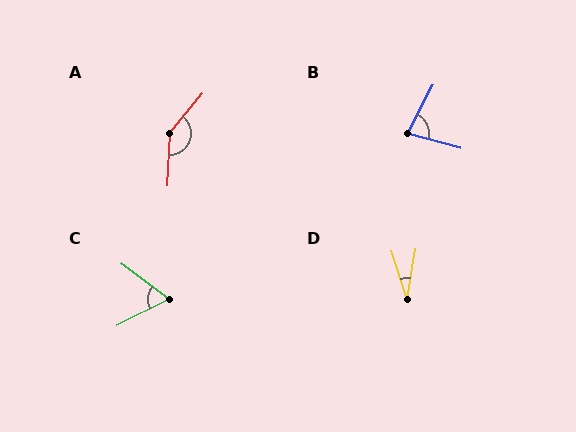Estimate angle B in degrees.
Approximately 77 degrees.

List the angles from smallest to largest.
D (27°), C (63°), B (77°), A (143°).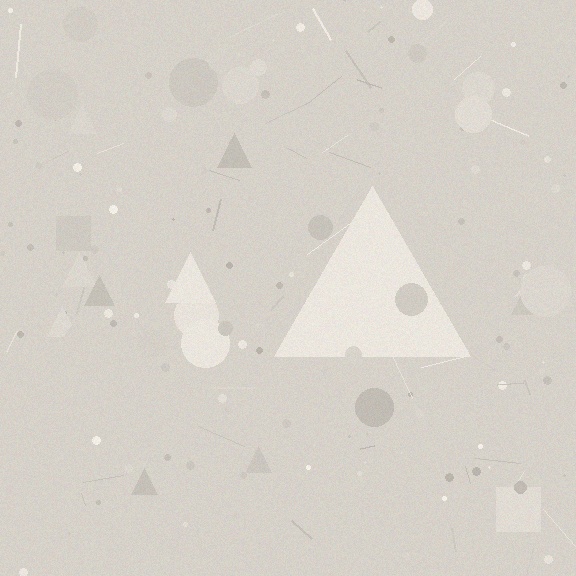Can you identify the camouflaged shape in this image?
The camouflaged shape is a triangle.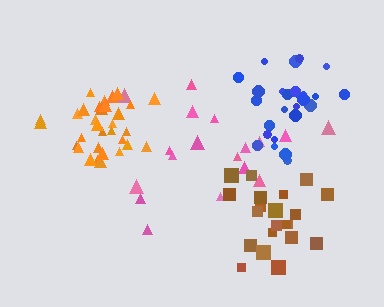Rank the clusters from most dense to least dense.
orange, blue, brown, pink.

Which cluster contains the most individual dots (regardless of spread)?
Orange (34).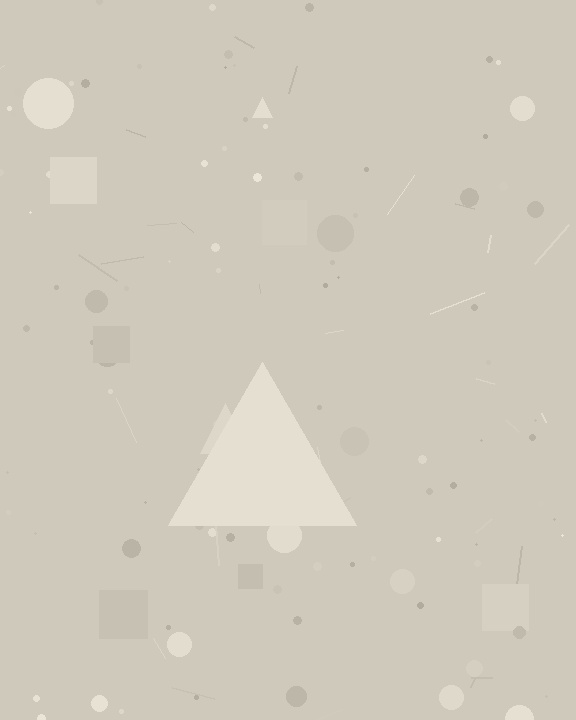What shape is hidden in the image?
A triangle is hidden in the image.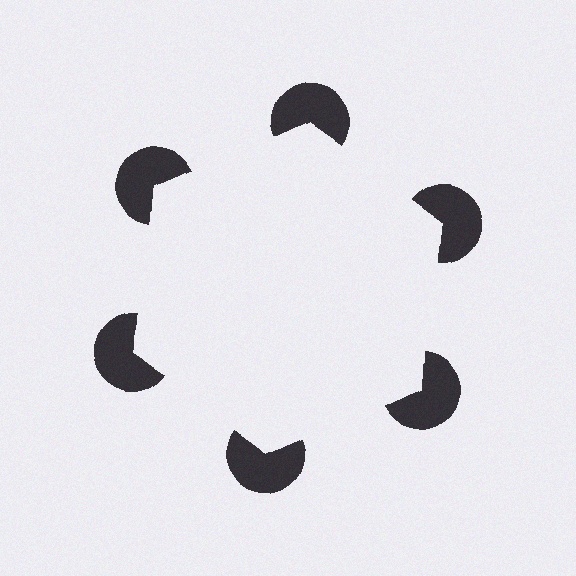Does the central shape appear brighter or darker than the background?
It typically appears slightly brighter than the background, even though no actual brightness change is drawn.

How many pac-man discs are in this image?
There are 6 — one at each vertex of the illusory hexagon.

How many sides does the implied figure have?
6 sides.